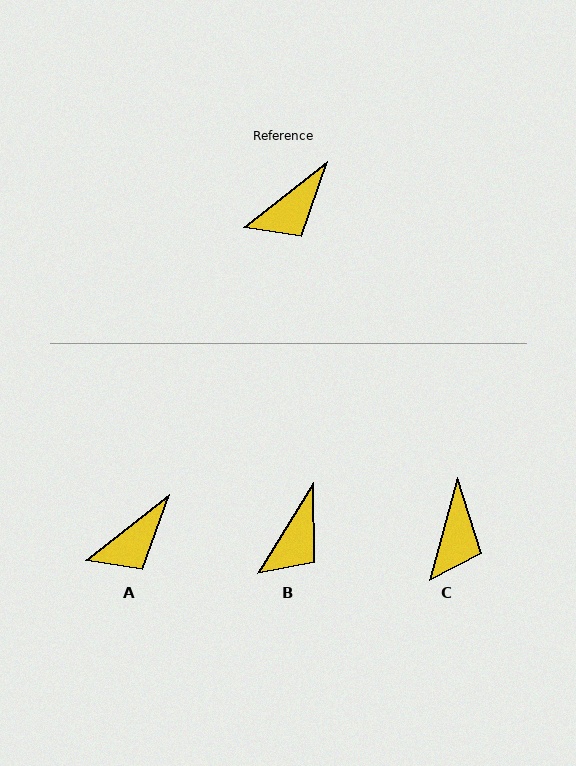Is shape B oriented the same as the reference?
No, it is off by about 20 degrees.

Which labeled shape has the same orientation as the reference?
A.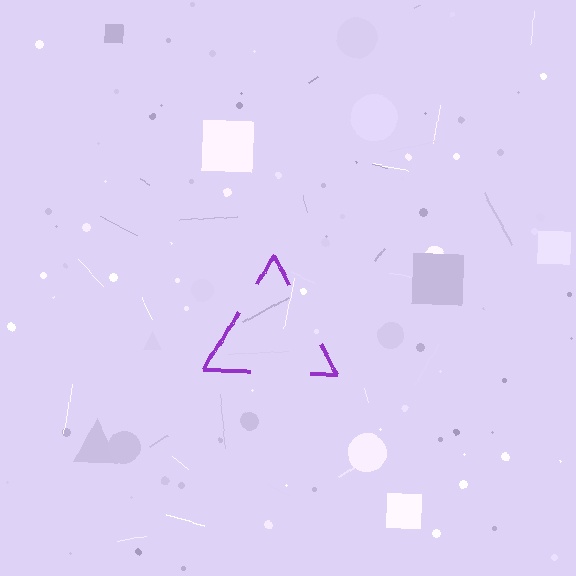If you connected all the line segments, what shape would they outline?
They would outline a triangle.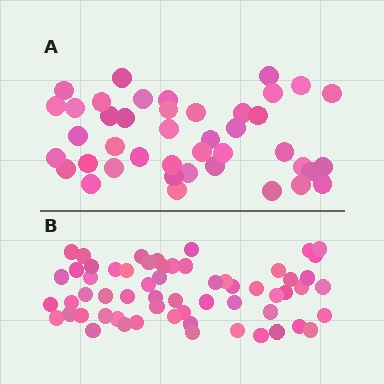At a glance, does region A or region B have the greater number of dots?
Region B (the bottom region) has more dots.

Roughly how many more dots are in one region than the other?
Region B has approximately 20 more dots than region A.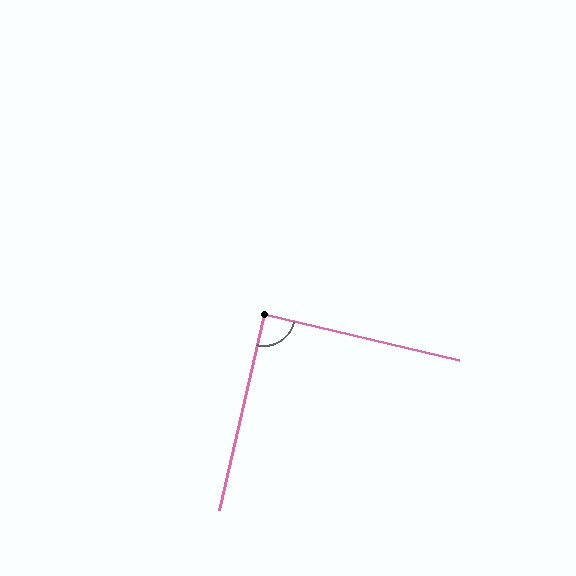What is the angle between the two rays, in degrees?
Approximately 89 degrees.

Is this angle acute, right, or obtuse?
It is approximately a right angle.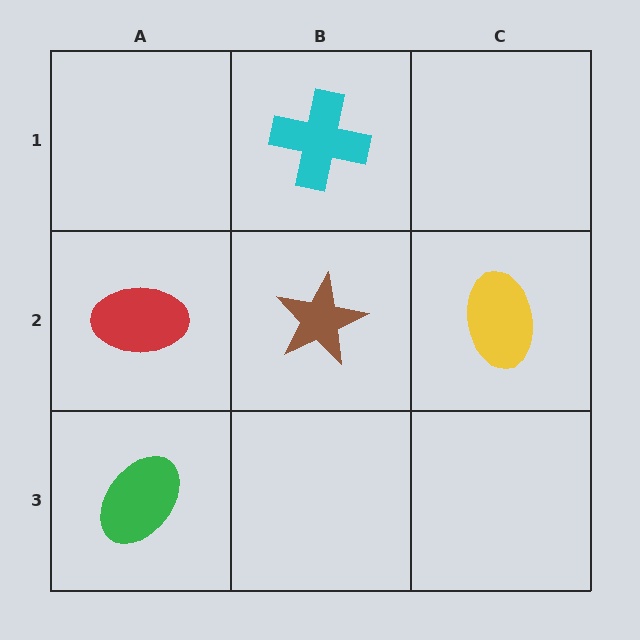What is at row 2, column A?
A red ellipse.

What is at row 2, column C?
A yellow ellipse.